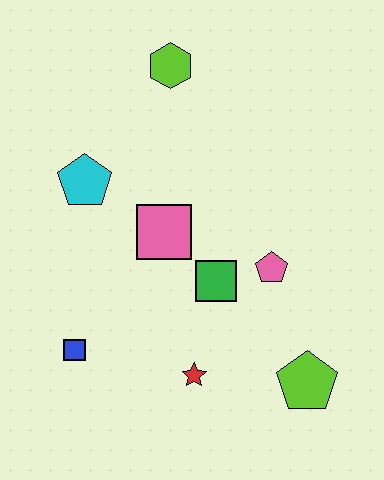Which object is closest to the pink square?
The green square is closest to the pink square.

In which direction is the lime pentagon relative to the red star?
The lime pentagon is to the right of the red star.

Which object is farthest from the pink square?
The lime pentagon is farthest from the pink square.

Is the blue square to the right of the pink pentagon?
No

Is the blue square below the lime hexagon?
Yes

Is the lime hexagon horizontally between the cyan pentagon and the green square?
Yes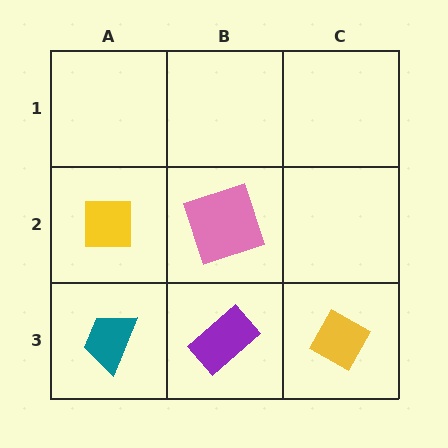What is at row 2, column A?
A yellow square.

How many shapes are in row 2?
2 shapes.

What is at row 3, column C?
A yellow diamond.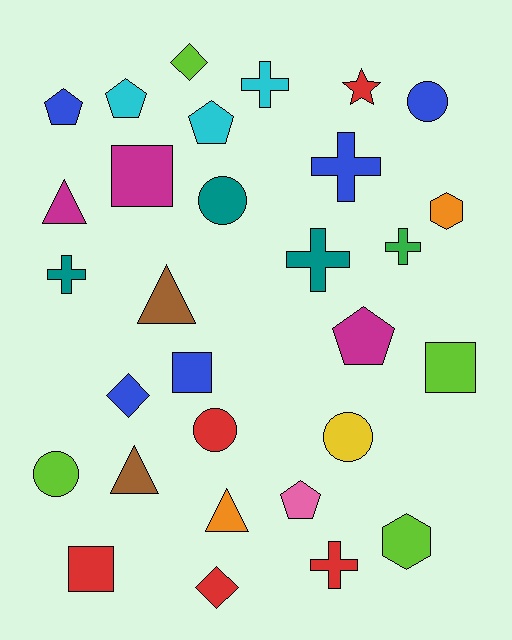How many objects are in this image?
There are 30 objects.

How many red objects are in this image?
There are 5 red objects.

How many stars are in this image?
There is 1 star.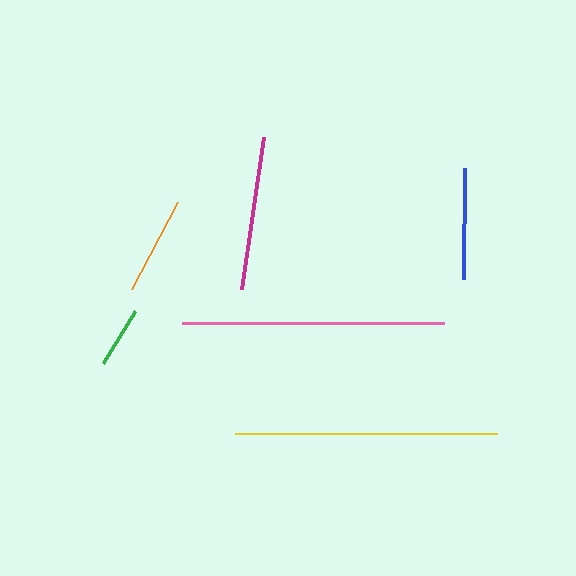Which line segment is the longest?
The pink line is the longest at approximately 262 pixels.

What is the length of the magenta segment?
The magenta segment is approximately 153 pixels long.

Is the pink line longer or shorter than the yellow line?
The pink line is longer than the yellow line.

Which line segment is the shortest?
The green line is the shortest at approximately 61 pixels.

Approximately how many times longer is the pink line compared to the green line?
The pink line is approximately 4.3 times the length of the green line.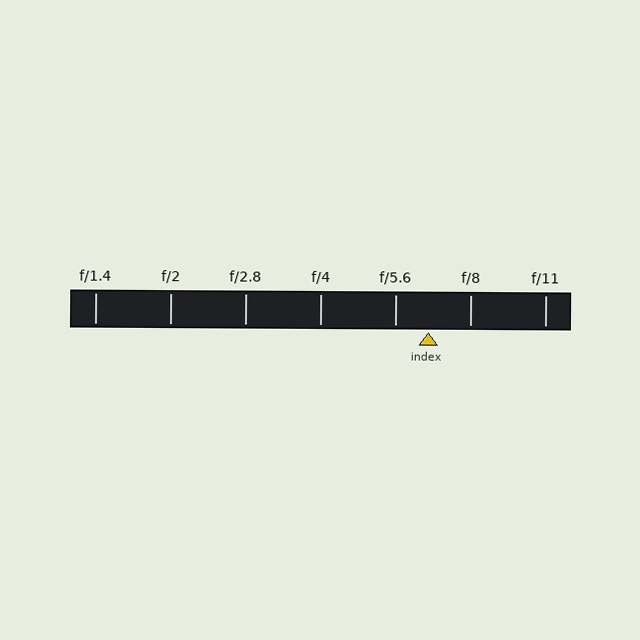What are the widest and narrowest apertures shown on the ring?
The widest aperture shown is f/1.4 and the narrowest is f/11.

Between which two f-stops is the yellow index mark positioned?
The index mark is between f/5.6 and f/8.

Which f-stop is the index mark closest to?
The index mark is closest to f/5.6.